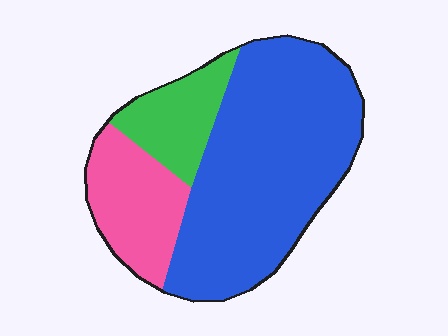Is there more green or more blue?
Blue.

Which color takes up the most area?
Blue, at roughly 65%.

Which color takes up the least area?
Green, at roughly 15%.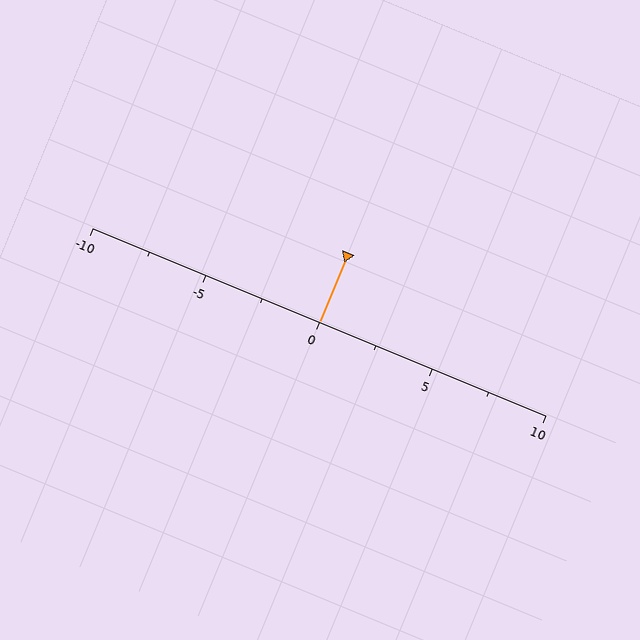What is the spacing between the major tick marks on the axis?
The major ticks are spaced 5 apart.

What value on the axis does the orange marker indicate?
The marker indicates approximately 0.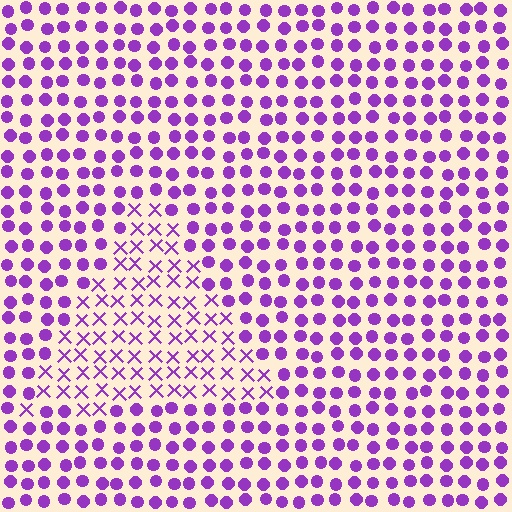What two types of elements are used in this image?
The image uses X marks inside the triangle region and circles outside it.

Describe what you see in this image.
The image is filled with small purple elements arranged in a uniform grid. A triangle-shaped region contains X marks, while the surrounding area contains circles. The boundary is defined purely by the change in element shape.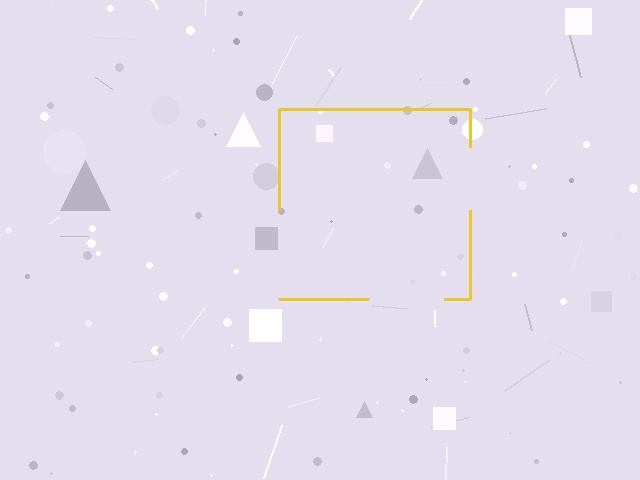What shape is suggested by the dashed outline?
The dashed outline suggests a square.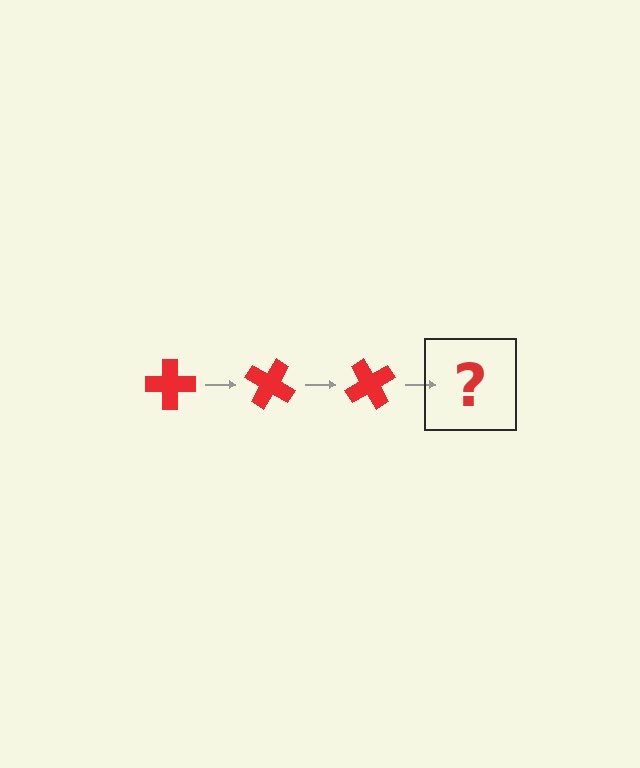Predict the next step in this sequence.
The next step is a red cross rotated 90 degrees.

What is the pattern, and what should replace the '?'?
The pattern is that the cross rotates 30 degrees each step. The '?' should be a red cross rotated 90 degrees.